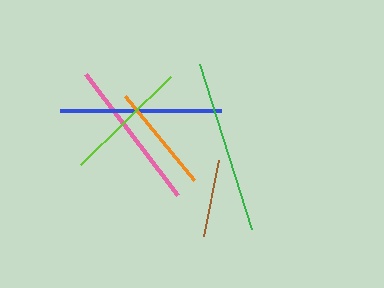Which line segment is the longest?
The green line is the longest at approximately 172 pixels.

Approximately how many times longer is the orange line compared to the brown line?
The orange line is approximately 1.4 times the length of the brown line.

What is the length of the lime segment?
The lime segment is approximately 125 pixels long.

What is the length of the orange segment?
The orange segment is approximately 108 pixels long.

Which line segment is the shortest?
The brown line is the shortest at approximately 77 pixels.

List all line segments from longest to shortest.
From longest to shortest: green, blue, pink, lime, orange, brown.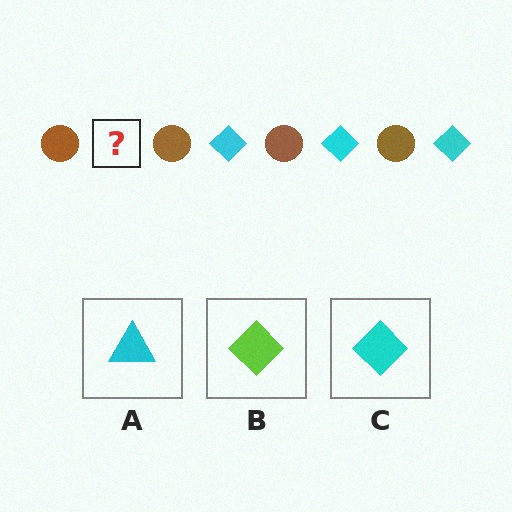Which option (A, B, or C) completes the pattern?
C.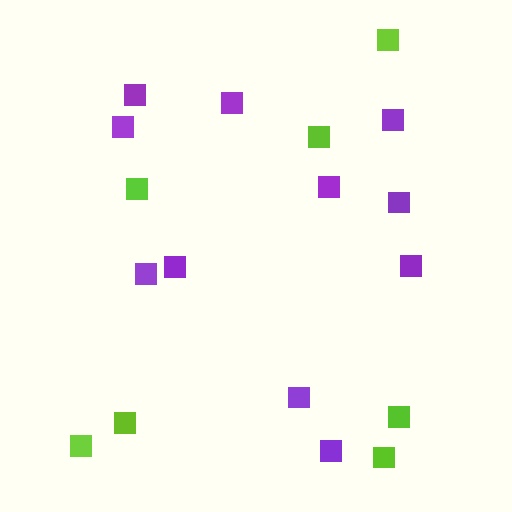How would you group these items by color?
There are 2 groups: one group of purple squares (11) and one group of lime squares (7).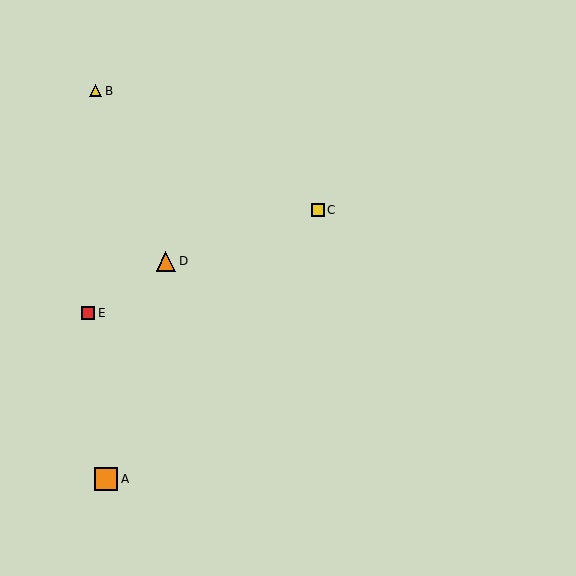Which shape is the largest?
The orange square (labeled A) is the largest.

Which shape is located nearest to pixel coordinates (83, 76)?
The yellow triangle (labeled B) at (96, 91) is nearest to that location.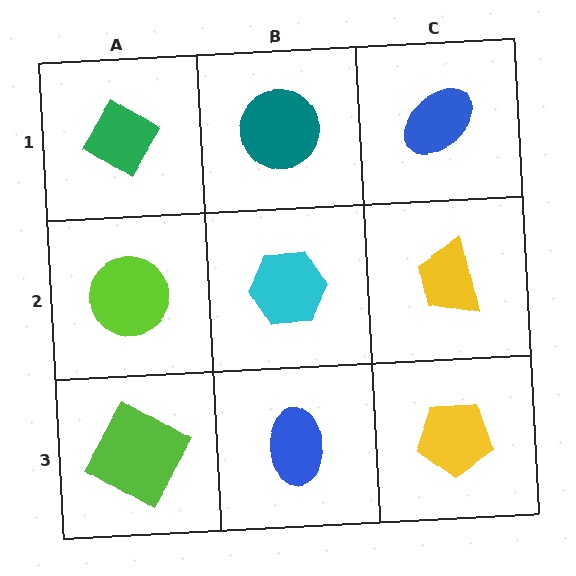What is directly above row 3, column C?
A yellow trapezoid.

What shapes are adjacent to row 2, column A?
A green diamond (row 1, column A), a lime diamond (row 3, column A), a cyan hexagon (row 2, column B).